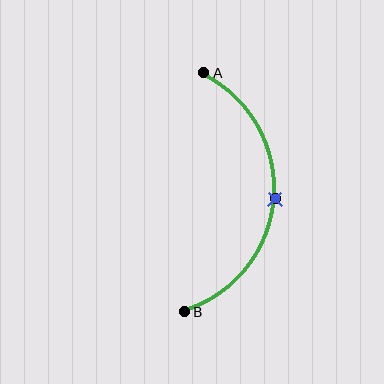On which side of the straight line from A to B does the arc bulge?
The arc bulges to the right of the straight line connecting A and B.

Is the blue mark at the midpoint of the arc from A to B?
Yes. The blue mark lies on the arc at equal arc-length from both A and B — it is the arc midpoint.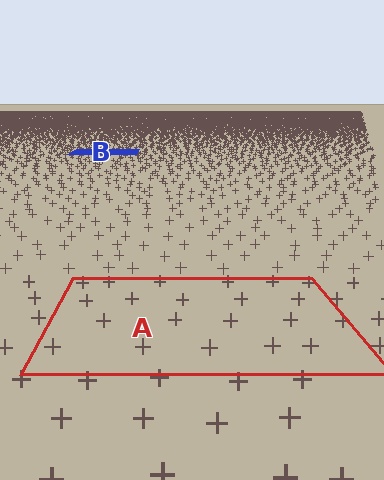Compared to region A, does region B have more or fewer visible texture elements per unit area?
Region B has more texture elements per unit area — they are packed more densely because it is farther away.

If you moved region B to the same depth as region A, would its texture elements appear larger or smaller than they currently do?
They would appear larger. At a closer depth, the same texture elements are projected at a bigger on-screen size.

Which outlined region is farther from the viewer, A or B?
Region B is farther from the viewer — the texture elements inside it appear smaller and more densely packed.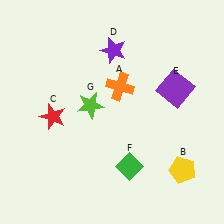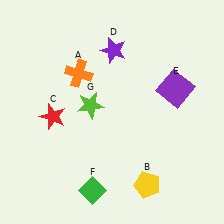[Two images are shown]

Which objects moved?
The objects that moved are: the orange cross (A), the yellow pentagon (B), the green diamond (F).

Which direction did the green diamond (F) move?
The green diamond (F) moved left.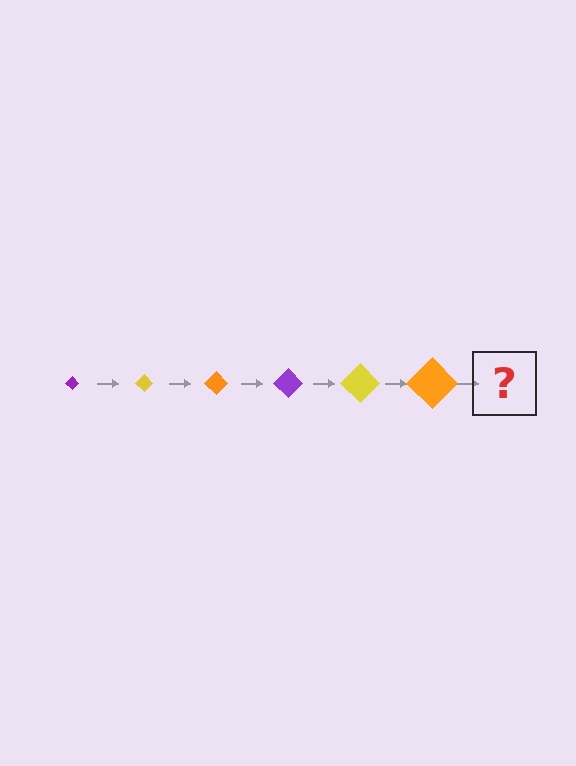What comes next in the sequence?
The next element should be a purple diamond, larger than the previous one.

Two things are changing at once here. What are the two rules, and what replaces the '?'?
The two rules are that the diamond grows larger each step and the color cycles through purple, yellow, and orange. The '?' should be a purple diamond, larger than the previous one.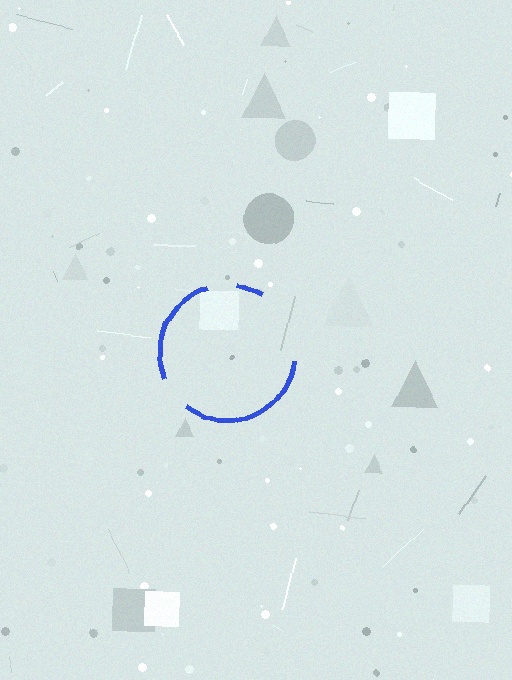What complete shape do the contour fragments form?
The contour fragments form a circle.